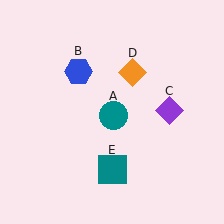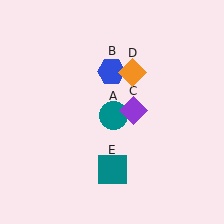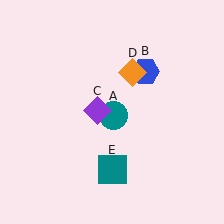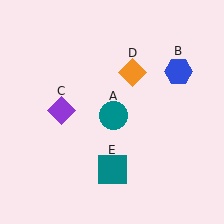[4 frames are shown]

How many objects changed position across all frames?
2 objects changed position: blue hexagon (object B), purple diamond (object C).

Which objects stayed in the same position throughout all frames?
Teal circle (object A) and orange diamond (object D) and teal square (object E) remained stationary.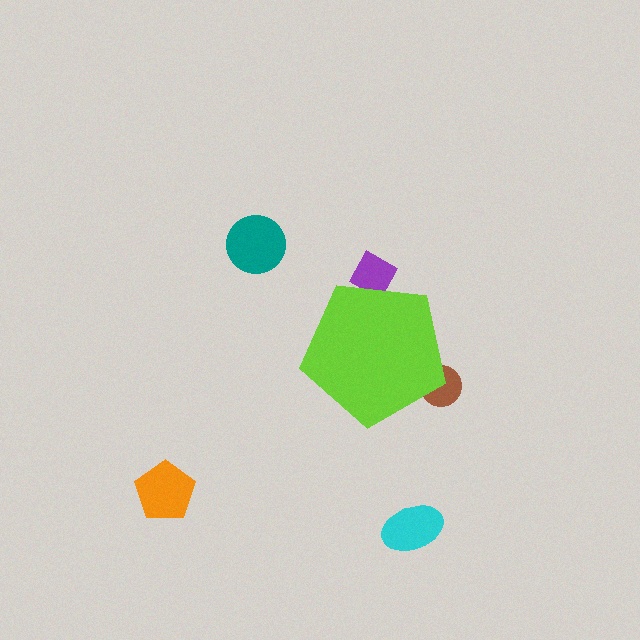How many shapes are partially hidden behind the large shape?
2 shapes are partially hidden.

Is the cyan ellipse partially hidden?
No, the cyan ellipse is fully visible.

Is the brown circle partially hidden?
Yes, the brown circle is partially hidden behind the lime pentagon.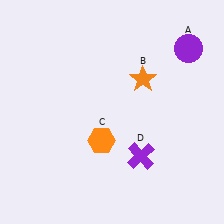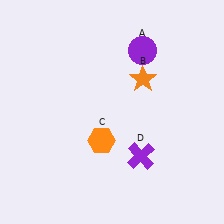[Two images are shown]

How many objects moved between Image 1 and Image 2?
1 object moved between the two images.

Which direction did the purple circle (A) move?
The purple circle (A) moved left.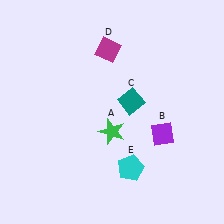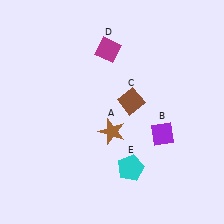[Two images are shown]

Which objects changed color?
A changed from green to brown. C changed from teal to brown.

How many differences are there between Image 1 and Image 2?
There are 2 differences between the two images.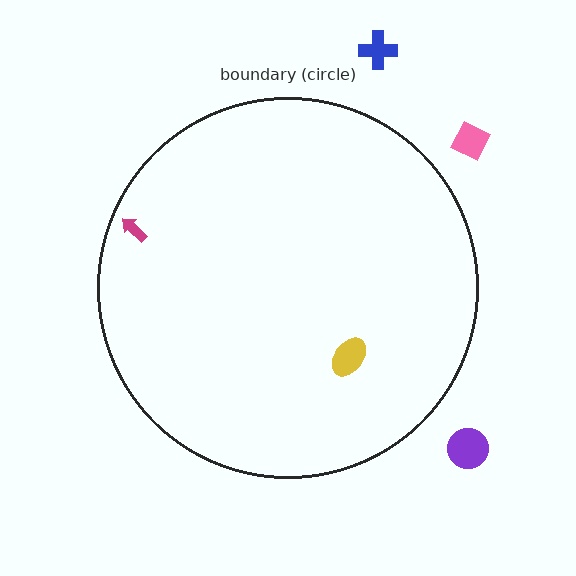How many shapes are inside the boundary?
2 inside, 3 outside.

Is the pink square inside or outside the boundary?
Outside.